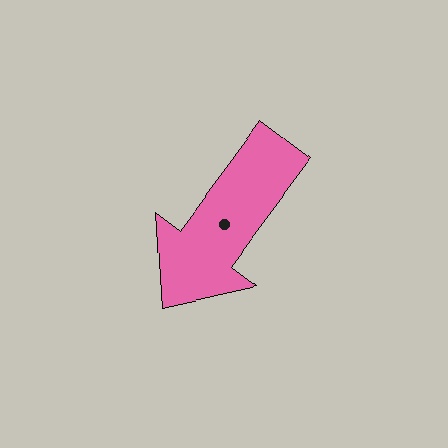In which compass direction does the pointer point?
Southwest.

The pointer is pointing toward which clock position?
Roughly 7 o'clock.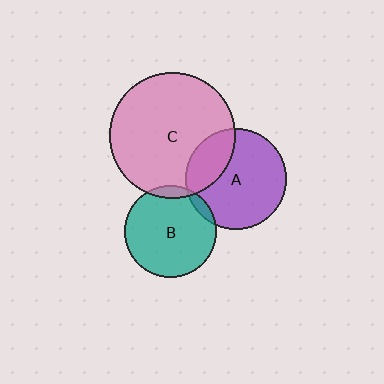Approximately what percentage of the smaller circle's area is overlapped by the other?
Approximately 25%.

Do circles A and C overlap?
Yes.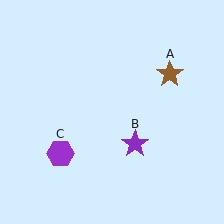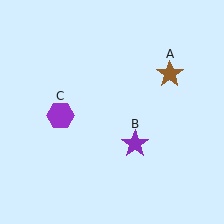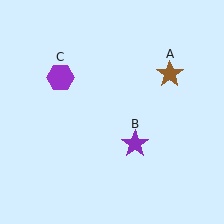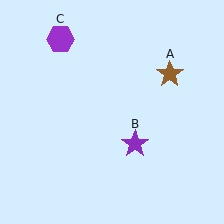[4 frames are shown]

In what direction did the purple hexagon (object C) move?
The purple hexagon (object C) moved up.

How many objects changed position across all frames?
1 object changed position: purple hexagon (object C).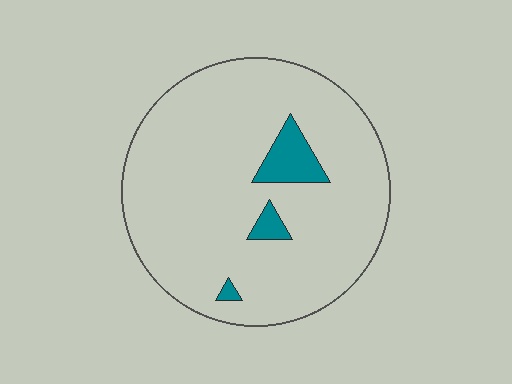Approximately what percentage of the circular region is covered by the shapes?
Approximately 5%.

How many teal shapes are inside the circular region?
3.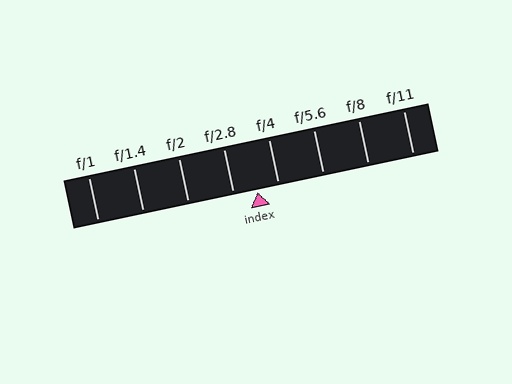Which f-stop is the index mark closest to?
The index mark is closest to f/4.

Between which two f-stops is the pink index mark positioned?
The index mark is between f/2.8 and f/4.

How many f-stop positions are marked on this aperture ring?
There are 8 f-stop positions marked.